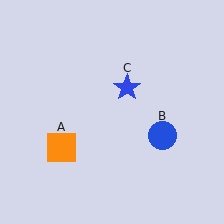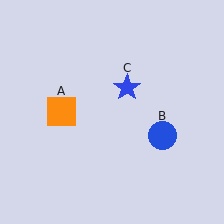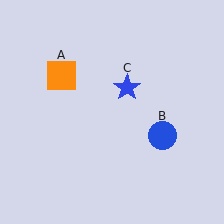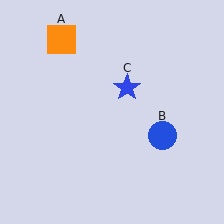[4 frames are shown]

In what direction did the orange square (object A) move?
The orange square (object A) moved up.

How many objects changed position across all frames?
1 object changed position: orange square (object A).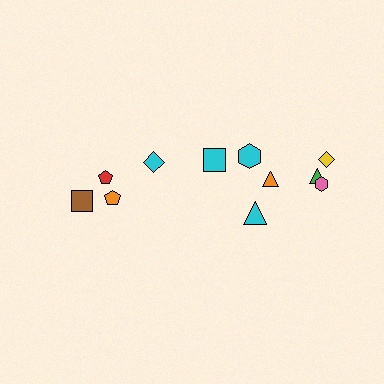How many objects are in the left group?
There are 4 objects.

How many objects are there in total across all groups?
There are 11 objects.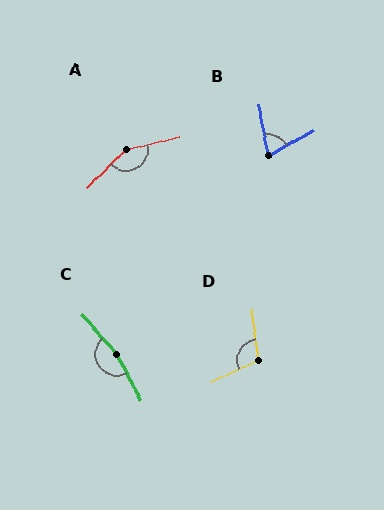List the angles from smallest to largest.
B (72°), D (107°), A (149°), C (167°).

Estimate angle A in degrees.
Approximately 149 degrees.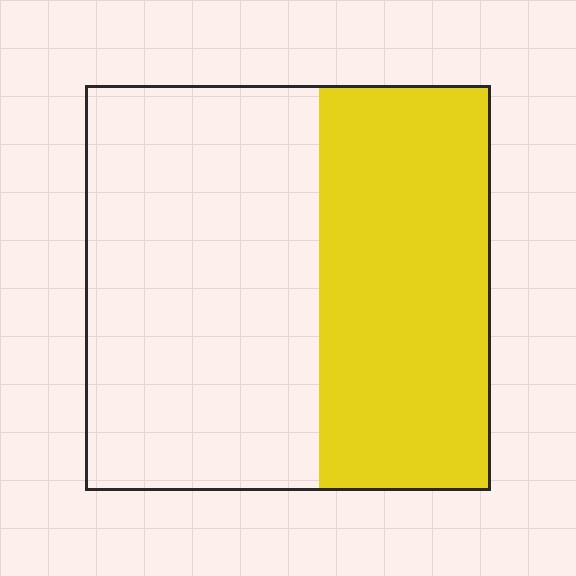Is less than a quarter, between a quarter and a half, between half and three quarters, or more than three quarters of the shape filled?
Between a quarter and a half.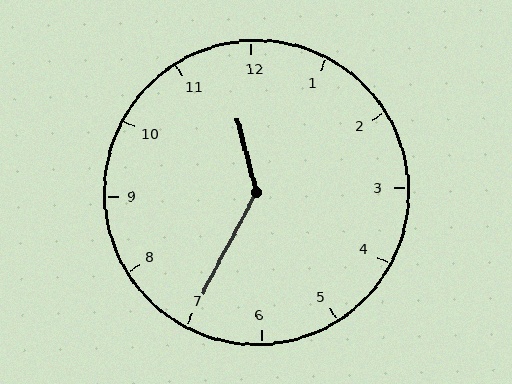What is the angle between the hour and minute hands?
Approximately 138 degrees.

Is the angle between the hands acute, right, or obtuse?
It is obtuse.